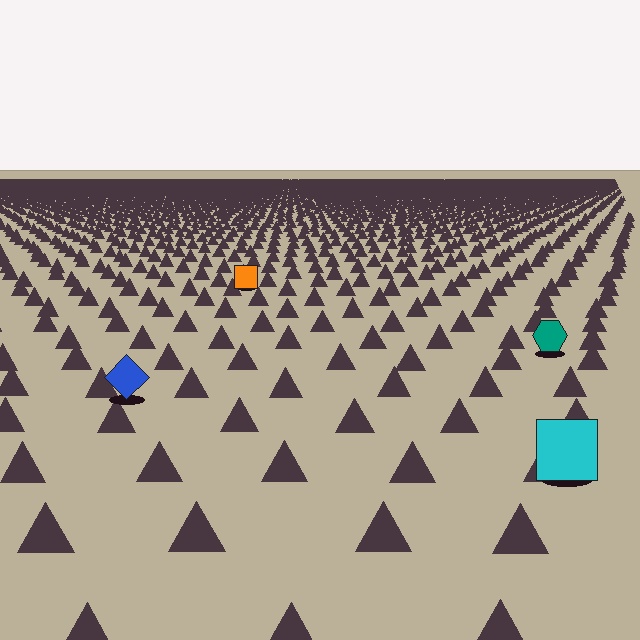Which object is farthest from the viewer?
The orange square is farthest from the viewer. It appears smaller and the ground texture around it is denser.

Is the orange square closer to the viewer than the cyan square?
No. The cyan square is closer — you can tell from the texture gradient: the ground texture is coarser near it.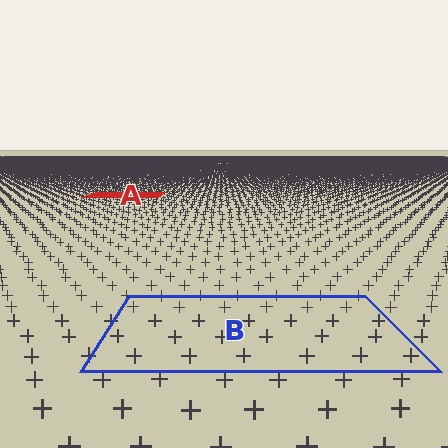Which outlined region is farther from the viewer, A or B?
Region A is farther from the viewer — the texture elements inside it appear smaller and more densely packed.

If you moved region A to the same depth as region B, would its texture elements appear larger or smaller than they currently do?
They would appear larger. At a closer depth, the same texture elements are projected at a bigger on-screen size.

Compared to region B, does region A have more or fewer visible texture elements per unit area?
Region A has more texture elements per unit area — they are packed more densely because it is farther away.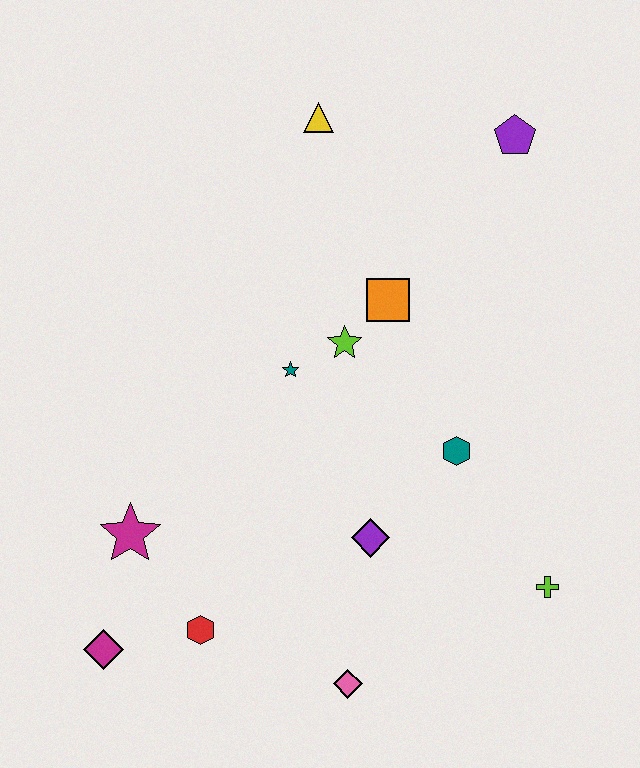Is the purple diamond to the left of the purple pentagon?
Yes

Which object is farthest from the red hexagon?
The purple pentagon is farthest from the red hexagon.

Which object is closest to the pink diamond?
The purple diamond is closest to the pink diamond.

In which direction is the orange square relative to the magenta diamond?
The orange square is above the magenta diamond.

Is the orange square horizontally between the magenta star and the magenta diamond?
No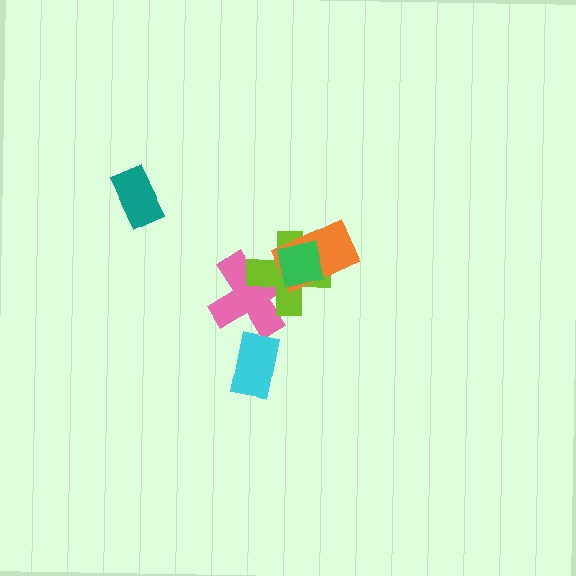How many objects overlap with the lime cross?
3 objects overlap with the lime cross.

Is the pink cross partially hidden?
Yes, it is partially covered by another shape.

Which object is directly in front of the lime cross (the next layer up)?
The orange rectangle is directly in front of the lime cross.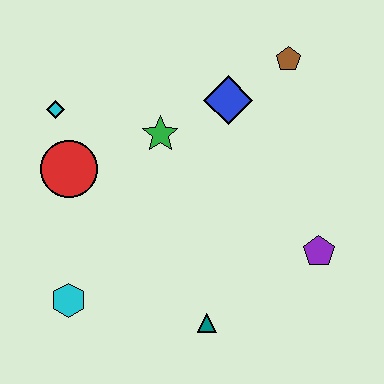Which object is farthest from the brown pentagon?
The cyan hexagon is farthest from the brown pentagon.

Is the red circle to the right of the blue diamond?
No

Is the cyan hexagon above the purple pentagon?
No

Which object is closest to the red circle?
The cyan diamond is closest to the red circle.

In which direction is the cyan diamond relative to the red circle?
The cyan diamond is above the red circle.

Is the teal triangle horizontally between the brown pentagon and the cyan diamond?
Yes